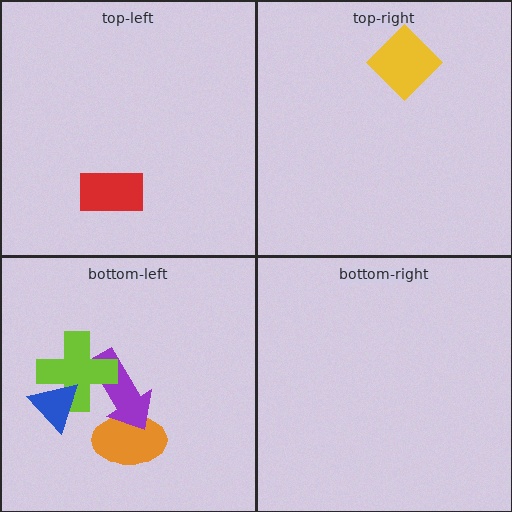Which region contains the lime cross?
The bottom-left region.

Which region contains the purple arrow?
The bottom-left region.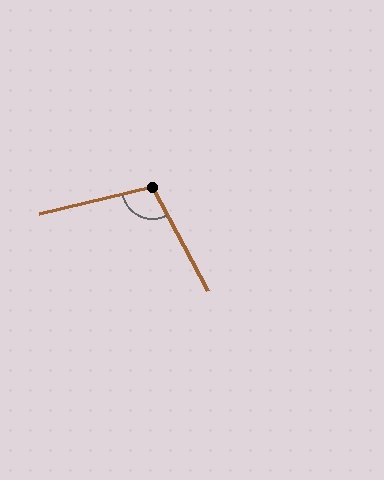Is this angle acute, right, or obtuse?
It is obtuse.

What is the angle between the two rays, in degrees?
Approximately 105 degrees.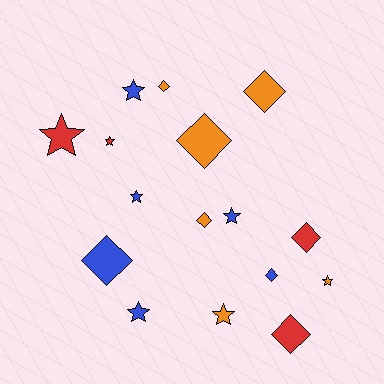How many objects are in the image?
There are 16 objects.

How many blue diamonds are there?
There are 2 blue diamonds.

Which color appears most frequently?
Orange, with 6 objects.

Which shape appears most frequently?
Diamond, with 8 objects.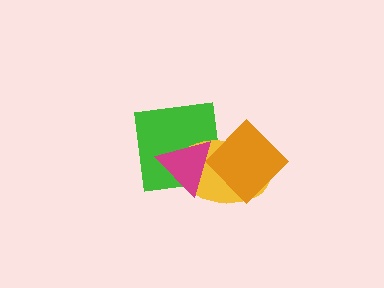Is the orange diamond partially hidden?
No, no other shape covers it.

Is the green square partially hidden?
Yes, it is partially covered by another shape.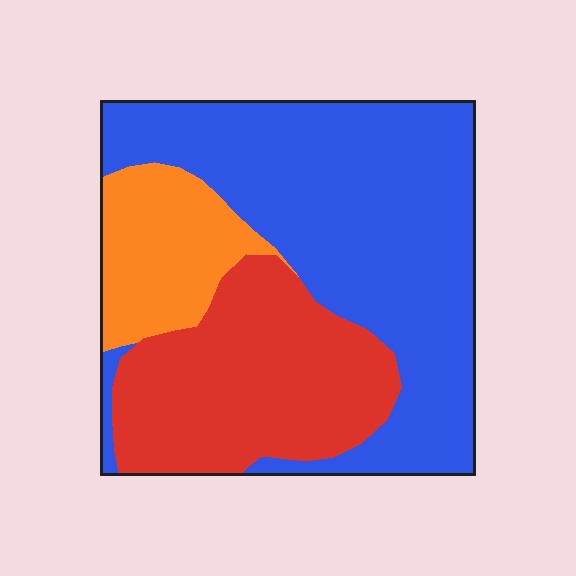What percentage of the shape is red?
Red takes up between a quarter and a half of the shape.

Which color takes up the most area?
Blue, at roughly 55%.